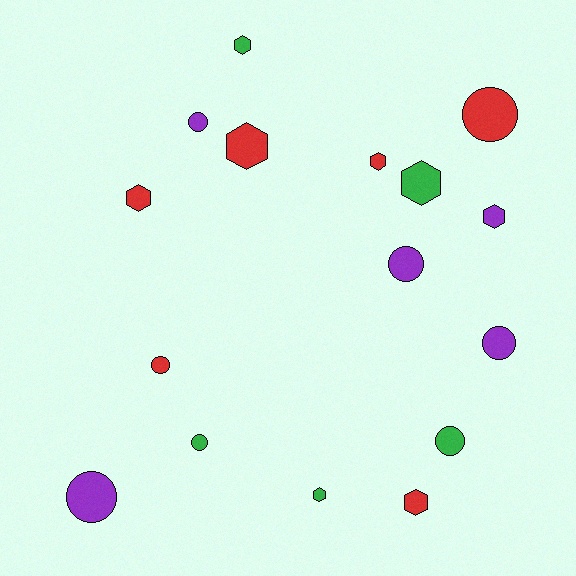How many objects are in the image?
There are 16 objects.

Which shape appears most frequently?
Circle, with 8 objects.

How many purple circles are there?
There are 4 purple circles.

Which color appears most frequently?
Red, with 6 objects.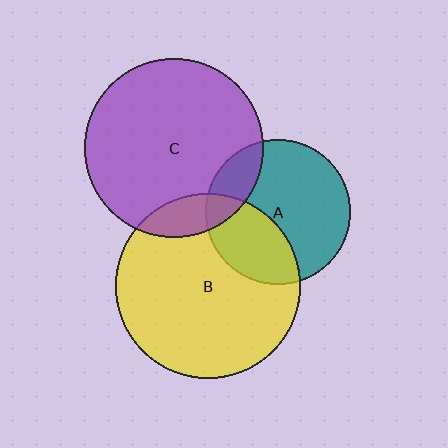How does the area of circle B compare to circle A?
Approximately 1.6 times.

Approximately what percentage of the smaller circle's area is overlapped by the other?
Approximately 35%.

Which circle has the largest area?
Circle B (yellow).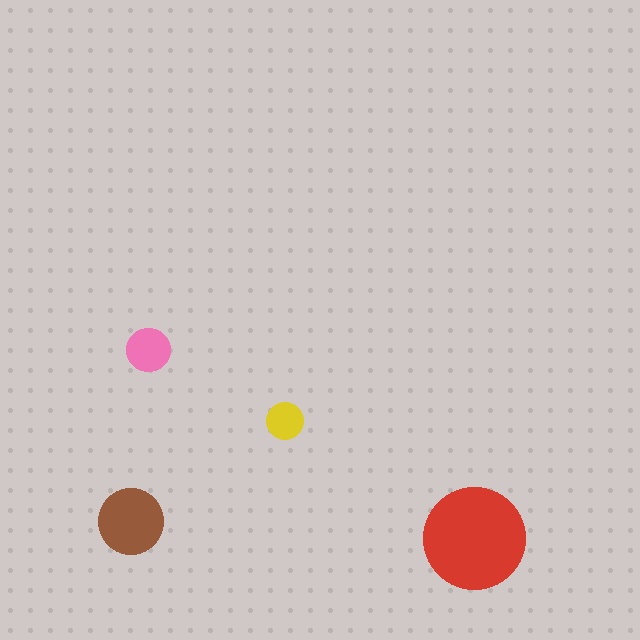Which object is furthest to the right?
The red circle is rightmost.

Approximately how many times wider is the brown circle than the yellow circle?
About 2 times wider.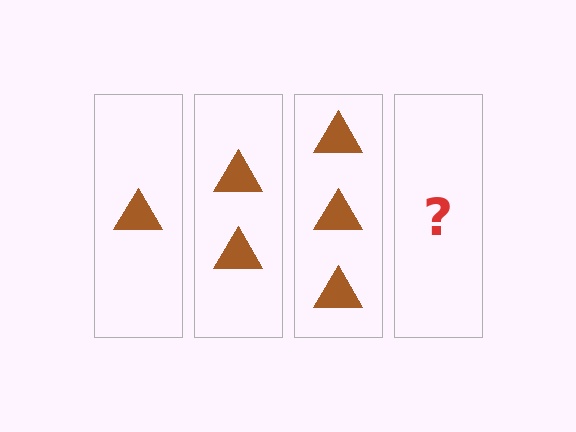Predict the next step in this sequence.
The next step is 4 triangles.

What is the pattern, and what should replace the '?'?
The pattern is that each step adds one more triangle. The '?' should be 4 triangles.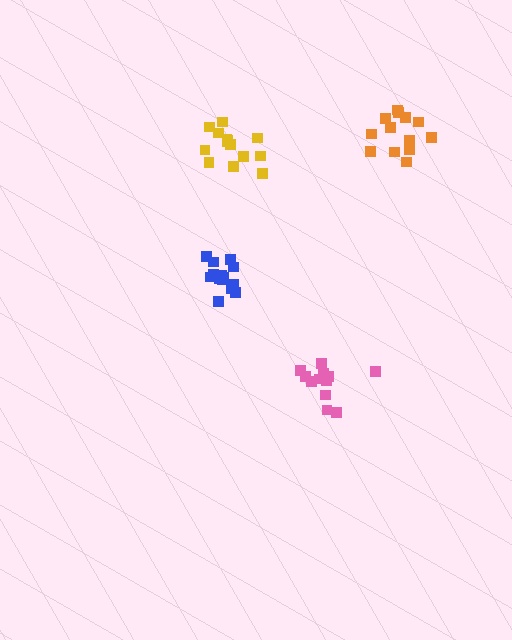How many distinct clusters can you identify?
There are 4 distinct clusters.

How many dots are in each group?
Group 1: 13 dots, Group 2: 14 dots, Group 3: 14 dots, Group 4: 12 dots (53 total).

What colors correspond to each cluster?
The clusters are colored: orange, blue, yellow, pink.